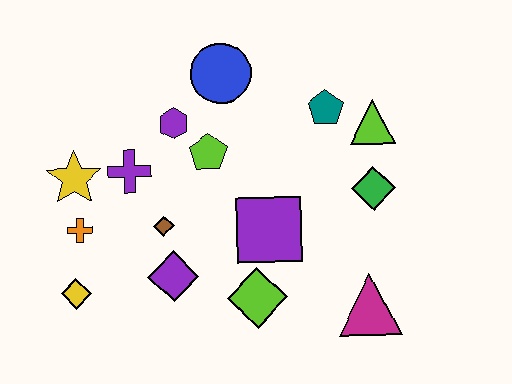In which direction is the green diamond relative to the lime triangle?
The green diamond is below the lime triangle.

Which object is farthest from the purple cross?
The magenta triangle is farthest from the purple cross.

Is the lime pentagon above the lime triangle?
No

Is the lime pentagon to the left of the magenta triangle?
Yes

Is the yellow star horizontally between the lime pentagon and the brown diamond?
No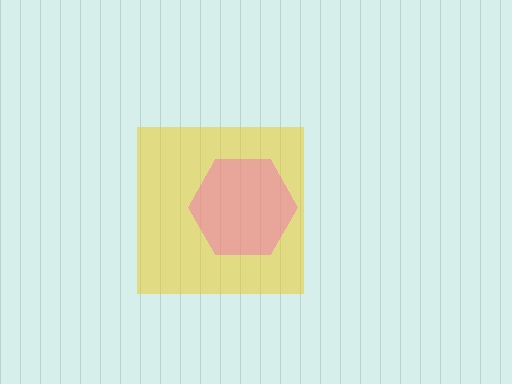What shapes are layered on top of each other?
The layered shapes are: a yellow square, a pink hexagon.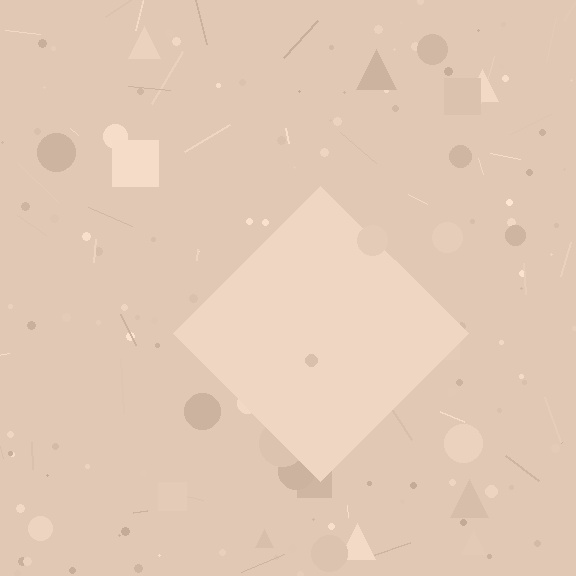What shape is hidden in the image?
A diamond is hidden in the image.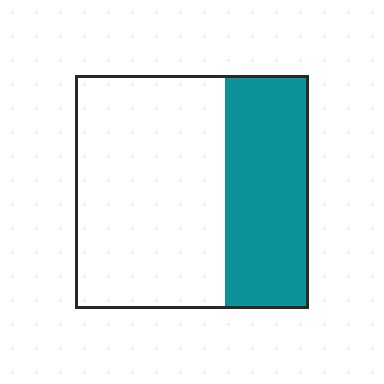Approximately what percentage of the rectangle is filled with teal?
Approximately 35%.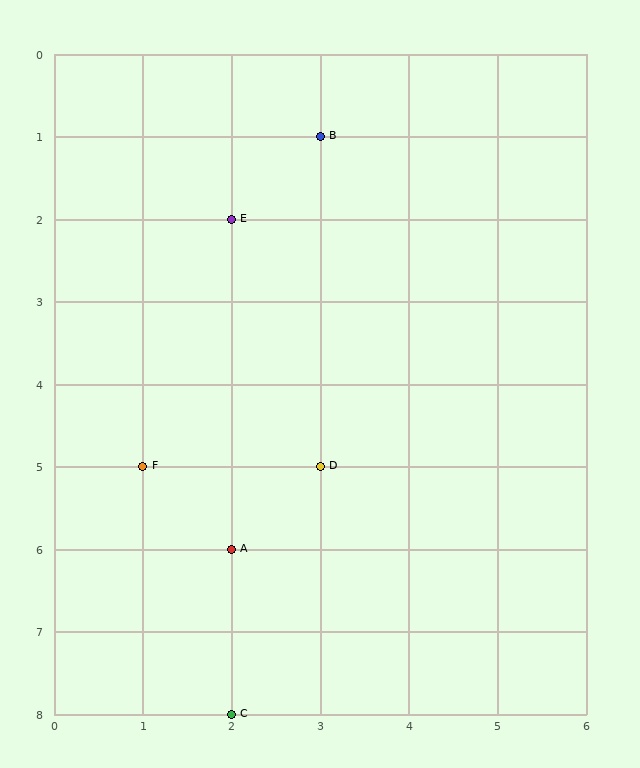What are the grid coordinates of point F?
Point F is at grid coordinates (1, 5).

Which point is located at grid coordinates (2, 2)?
Point E is at (2, 2).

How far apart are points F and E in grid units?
Points F and E are 1 column and 3 rows apart (about 3.2 grid units diagonally).